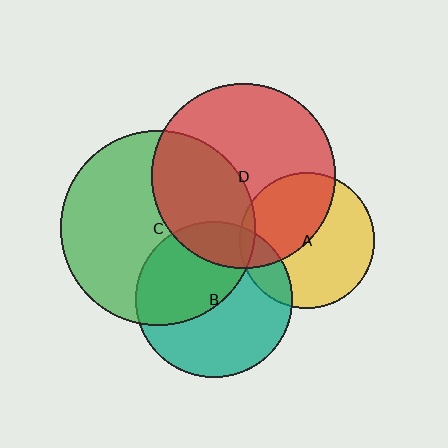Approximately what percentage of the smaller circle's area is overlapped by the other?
Approximately 45%.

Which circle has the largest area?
Circle C (green).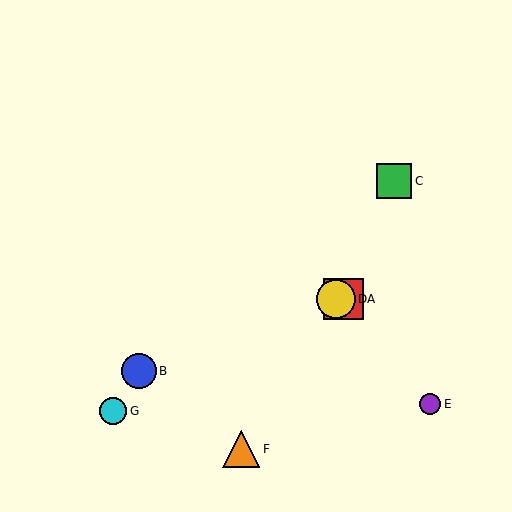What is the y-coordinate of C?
Object C is at y≈181.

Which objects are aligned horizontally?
Objects A, D are aligned horizontally.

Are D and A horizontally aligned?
Yes, both are at y≈299.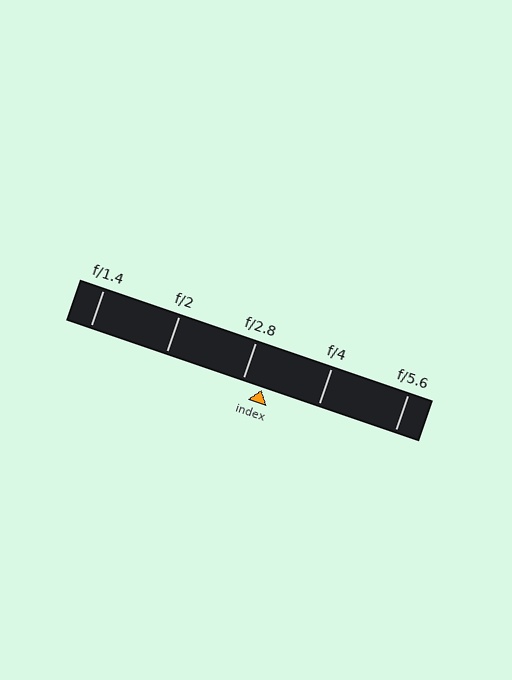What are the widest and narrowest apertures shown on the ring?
The widest aperture shown is f/1.4 and the narrowest is f/5.6.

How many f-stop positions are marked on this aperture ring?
There are 5 f-stop positions marked.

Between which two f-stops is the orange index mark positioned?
The index mark is between f/2.8 and f/4.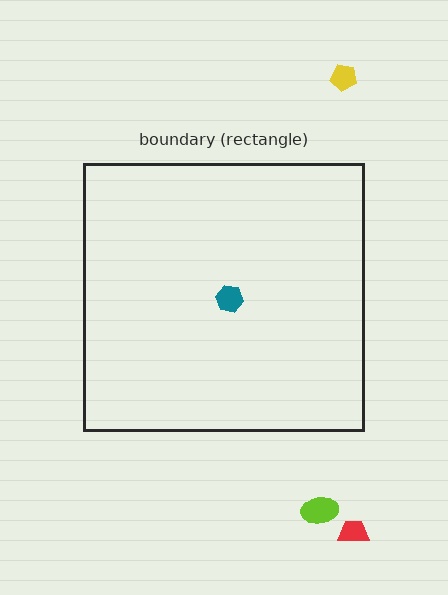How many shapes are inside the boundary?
1 inside, 3 outside.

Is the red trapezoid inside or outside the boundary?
Outside.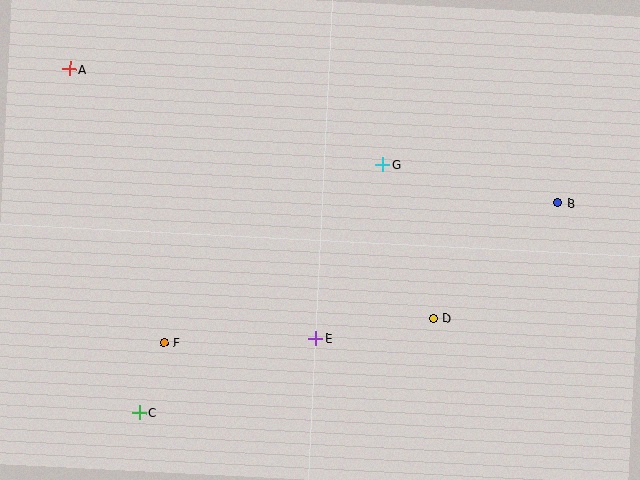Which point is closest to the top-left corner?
Point A is closest to the top-left corner.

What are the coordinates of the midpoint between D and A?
The midpoint between D and A is at (251, 194).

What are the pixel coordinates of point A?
Point A is at (69, 69).